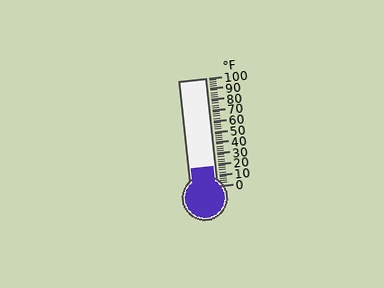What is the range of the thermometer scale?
The thermometer scale ranges from 0°F to 100°F.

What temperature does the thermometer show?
The thermometer shows approximately 18°F.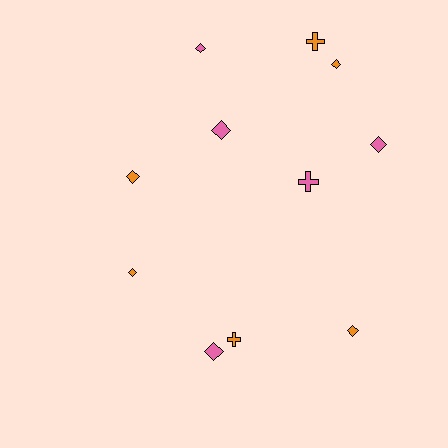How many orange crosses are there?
There are 2 orange crosses.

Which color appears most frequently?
Orange, with 6 objects.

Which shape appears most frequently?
Diamond, with 8 objects.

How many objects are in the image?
There are 11 objects.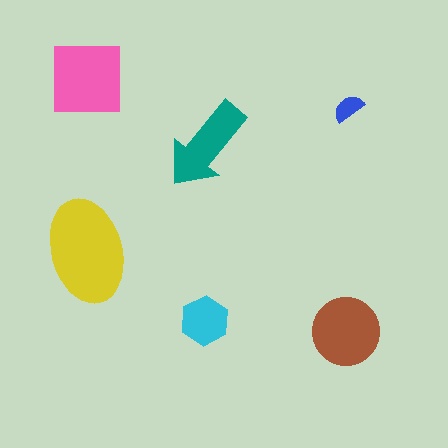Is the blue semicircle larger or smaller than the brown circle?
Smaller.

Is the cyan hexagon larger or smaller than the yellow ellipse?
Smaller.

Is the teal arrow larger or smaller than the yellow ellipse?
Smaller.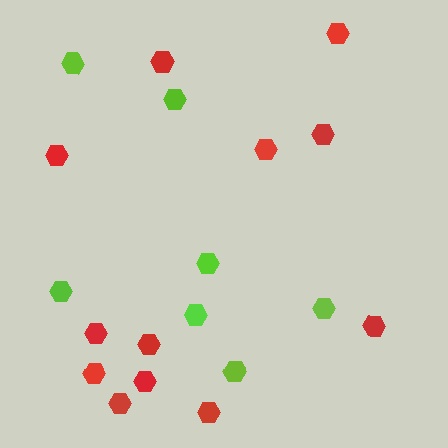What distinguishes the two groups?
There are 2 groups: one group of lime hexagons (7) and one group of red hexagons (12).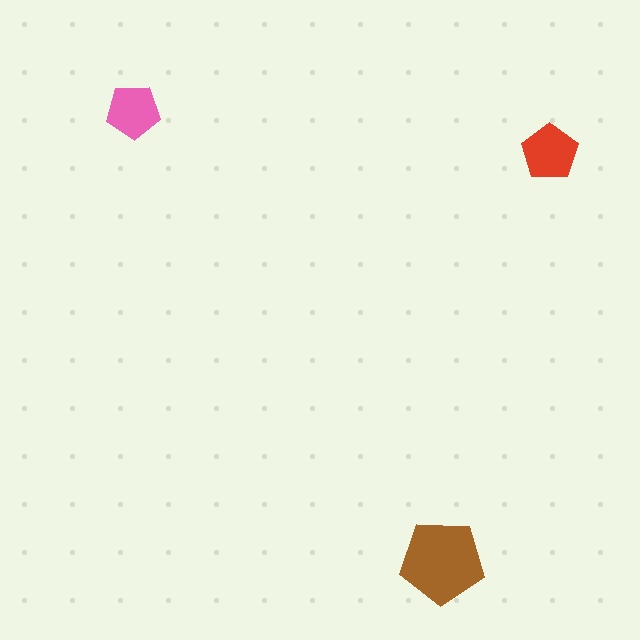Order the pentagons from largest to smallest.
the brown one, the red one, the pink one.